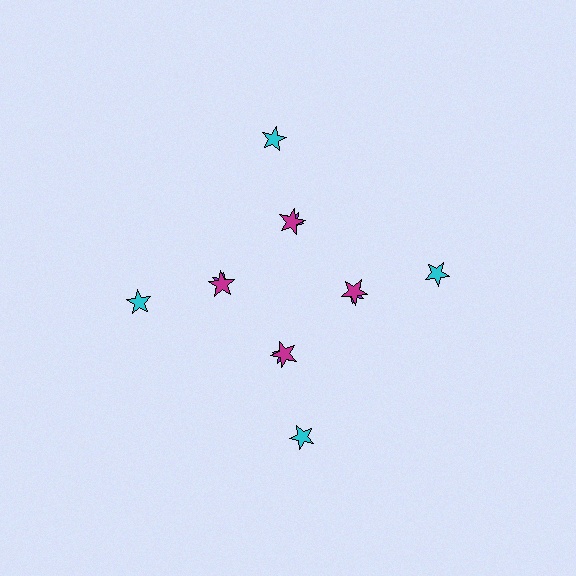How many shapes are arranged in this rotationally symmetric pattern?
There are 12 shapes, arranged in 4 groups of 3.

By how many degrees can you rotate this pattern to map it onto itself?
The pattern maps onto itself every 90 degrees of rotation.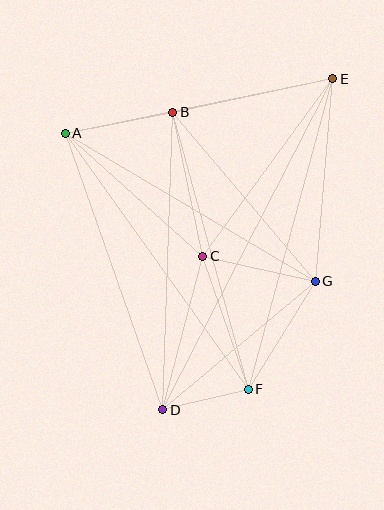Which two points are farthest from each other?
Points D and E are farthest from each other.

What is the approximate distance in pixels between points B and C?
The distance between B and C is approximately 147 pixels.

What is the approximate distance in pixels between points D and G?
The distance between D and G is approximately 200 pixels.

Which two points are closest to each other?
Points D and F are closest to each other.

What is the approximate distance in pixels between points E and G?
The distance between E and G is approximately 203 pixels.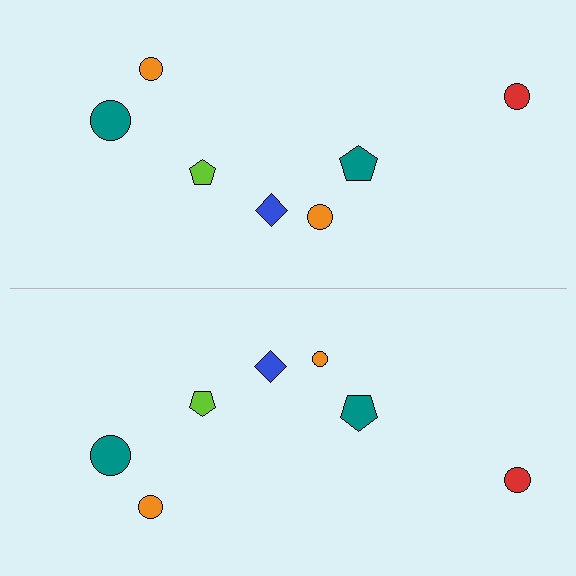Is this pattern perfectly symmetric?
No, the pattern is not perfectly symmetric. The orange circle on the bottom side has a different size than its mirror counterpart.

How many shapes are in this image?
There are 14 shapes in this image.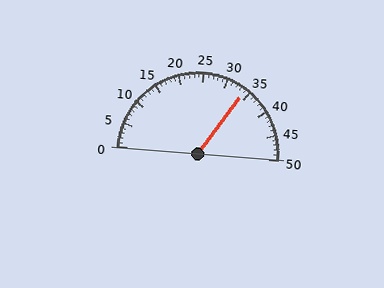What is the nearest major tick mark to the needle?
The nearest major tick mark is 35.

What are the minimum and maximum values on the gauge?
The gauge ranges from 0 to 50.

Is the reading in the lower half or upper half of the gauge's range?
The reading is in the upper half of the range (0 to 50).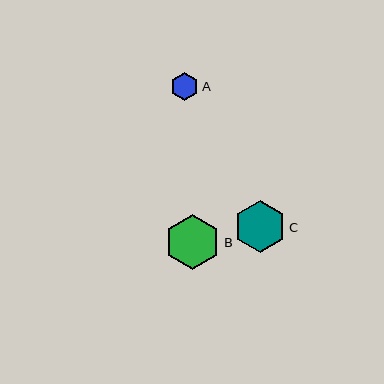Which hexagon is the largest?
Hexagon B is the largest with a size of approximately 56 pixels.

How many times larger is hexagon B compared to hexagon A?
Hexagon B is approximately 2.0 times the size of hexagon A.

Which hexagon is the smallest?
Hexagon A is the smallest with a size of approximately 28 pixels.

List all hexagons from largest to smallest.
From largest to smallest: B, C, A.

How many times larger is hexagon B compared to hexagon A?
Hexagon B is approximately 2.0 times the size of hexagon A.